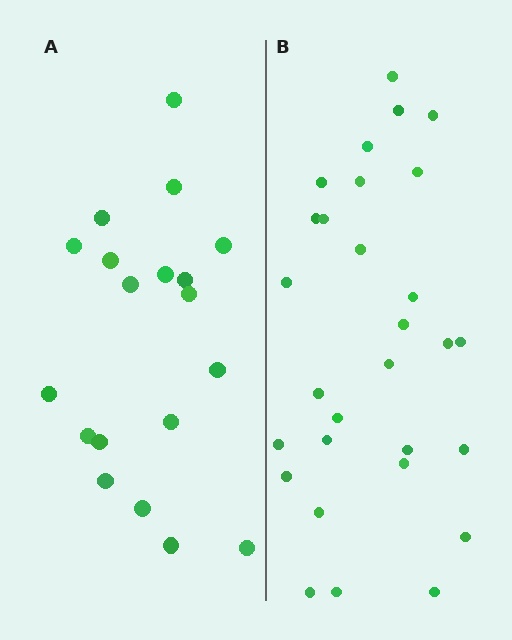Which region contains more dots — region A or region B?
Region B (the right region) has more dots.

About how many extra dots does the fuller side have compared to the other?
Region B has roughly 10 or so more dots than region A.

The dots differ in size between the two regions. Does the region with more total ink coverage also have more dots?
No. Region A has more total ink coverage because its dots are larger, but region B actually contains more individual dots. Total area can be misleading — the number of items is what matters here.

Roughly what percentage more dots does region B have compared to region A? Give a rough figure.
About 55% more.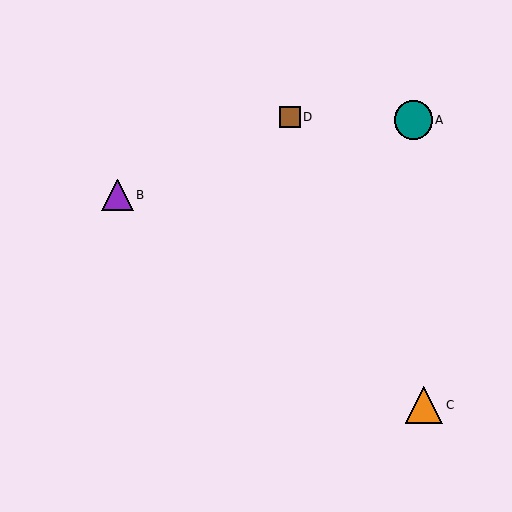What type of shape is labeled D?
Shape D is a brown square.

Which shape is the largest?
The teal circle (labeled A) is the largest.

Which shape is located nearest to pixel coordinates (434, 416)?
The orange triangle (labeled C) at (424, 405) is nearest to that location.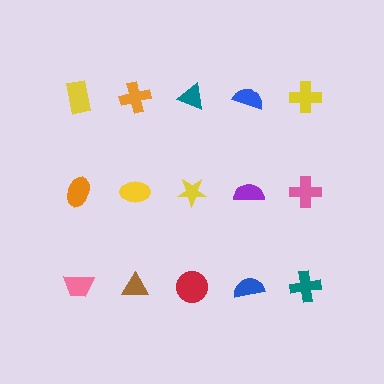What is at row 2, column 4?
A purple semicircle.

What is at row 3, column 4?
A blue semicircle.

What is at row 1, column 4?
A blue semicircle.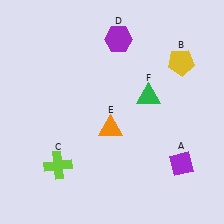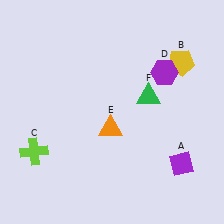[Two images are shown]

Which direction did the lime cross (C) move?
The lime cross (C) moved left.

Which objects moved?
The objects that moved are: the lime cross (C), the purple hexagon (D).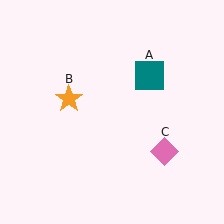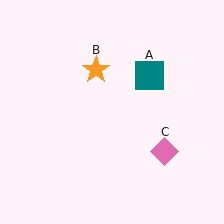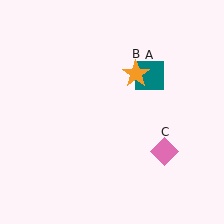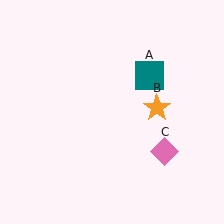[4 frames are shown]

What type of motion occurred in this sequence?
The orange star (object B) rotated clockwise around the center of the scene.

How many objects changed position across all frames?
1 object changed position: orange star (object B).